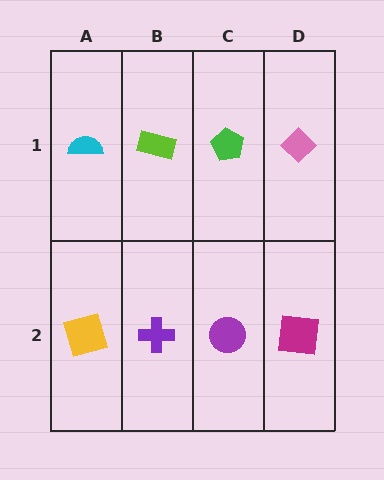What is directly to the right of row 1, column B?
A green pentagon.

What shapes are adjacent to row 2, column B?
A lime rectangle (row 1, column B), a yellow square (row 2, column A), a purple circle (row 2, column C).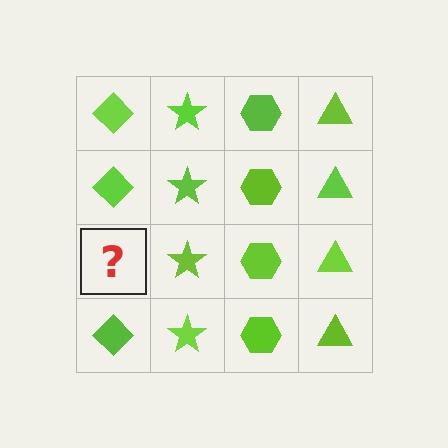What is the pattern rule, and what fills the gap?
The rule is that each column has a consistent shape. The gap should be filled with a lime diamond.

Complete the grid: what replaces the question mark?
The question mark should be replaced with a lime diamond.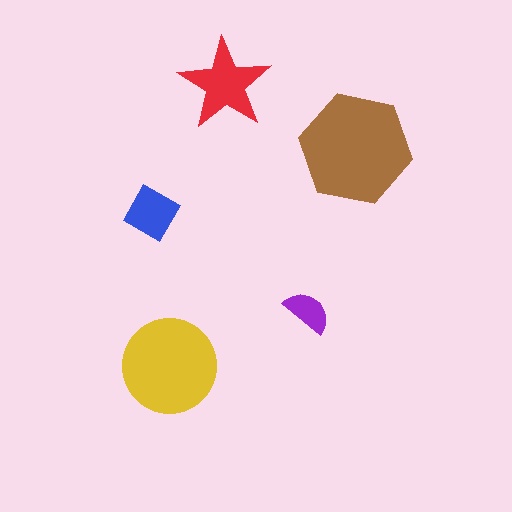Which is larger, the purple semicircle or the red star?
The red star.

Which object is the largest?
The brown hexagon.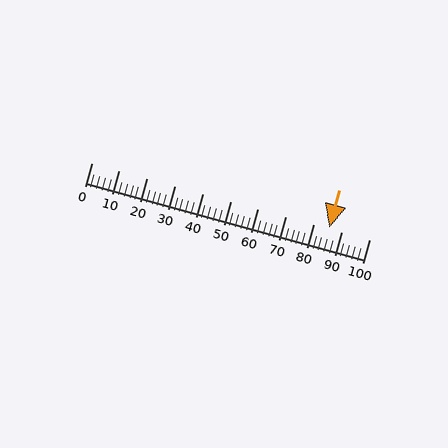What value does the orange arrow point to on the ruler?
The orange arrow points to approximately 86.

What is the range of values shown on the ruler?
The ruler shows values from 0 to 100.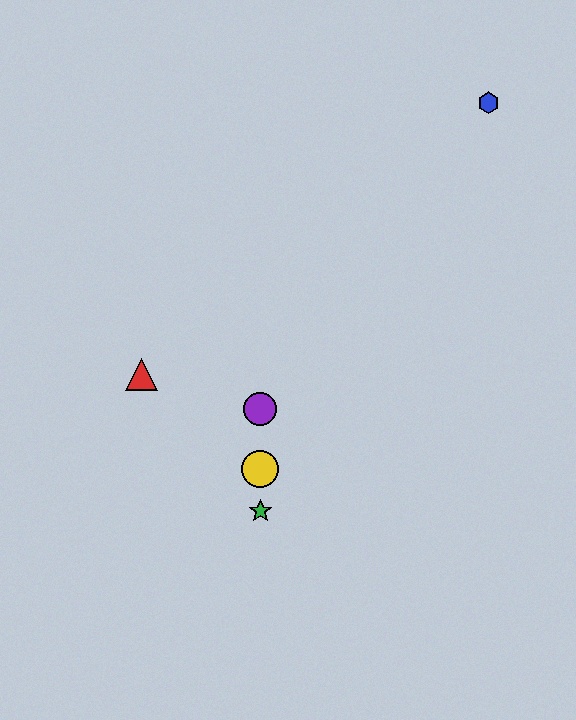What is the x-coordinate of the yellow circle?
The yellow circle is at x≈260.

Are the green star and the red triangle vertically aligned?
No, the green star is at x≈260 and the red triangle is at x≈142.